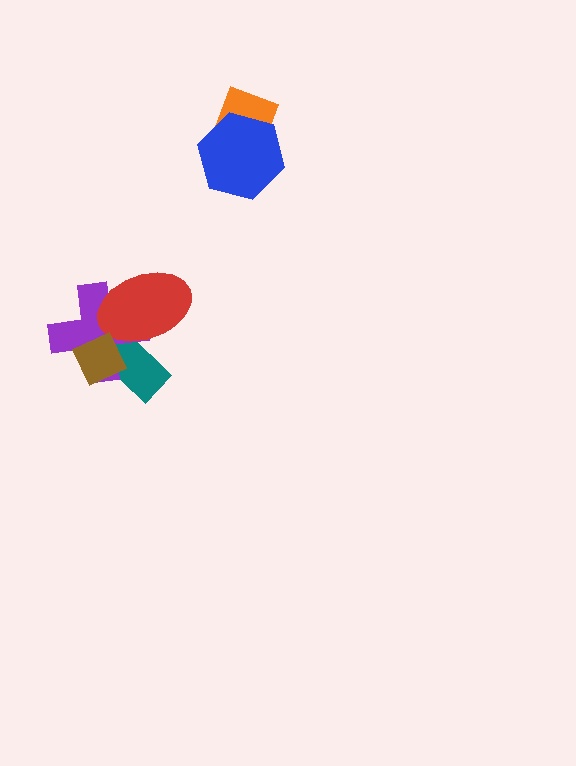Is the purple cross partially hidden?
Yes, it is partially covered by another shape.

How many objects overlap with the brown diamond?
3 objects overlap with the brown diamond.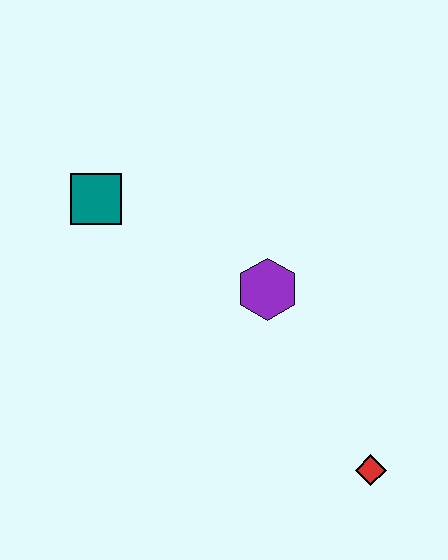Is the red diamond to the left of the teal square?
No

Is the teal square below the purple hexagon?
No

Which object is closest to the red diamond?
The purple hexagon is closest to the red diamond.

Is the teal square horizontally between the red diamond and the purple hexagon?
No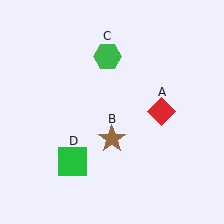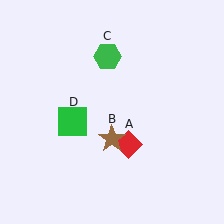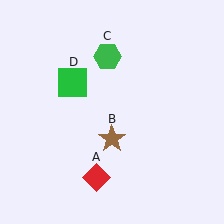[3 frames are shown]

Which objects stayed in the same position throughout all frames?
Brown star (object B) and green hexagon (object C) remained stationary.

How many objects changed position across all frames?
2 objects changed position: red diamond (object A), green square (object D).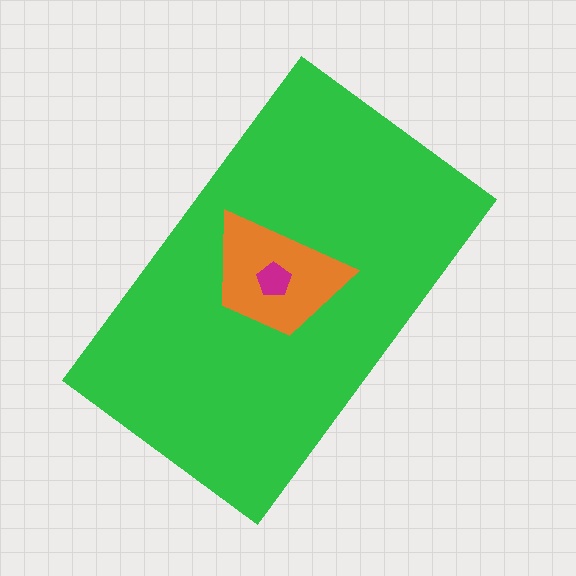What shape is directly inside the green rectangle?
The orange trapezoid.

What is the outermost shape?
The green rectangle.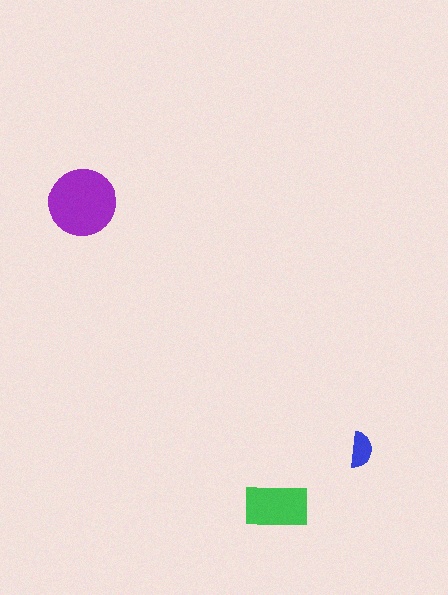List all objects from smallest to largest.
The blue semicircle, the green rectangle, the purple circle.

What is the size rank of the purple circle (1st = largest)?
1st.